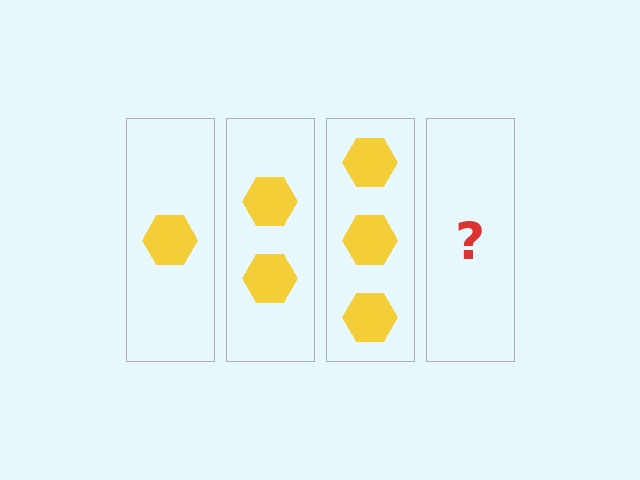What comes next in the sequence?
The next element should be 4 hexagons.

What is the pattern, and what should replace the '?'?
The pattern is that each step adds one more hexagon. The '?' should be 4 hexagons.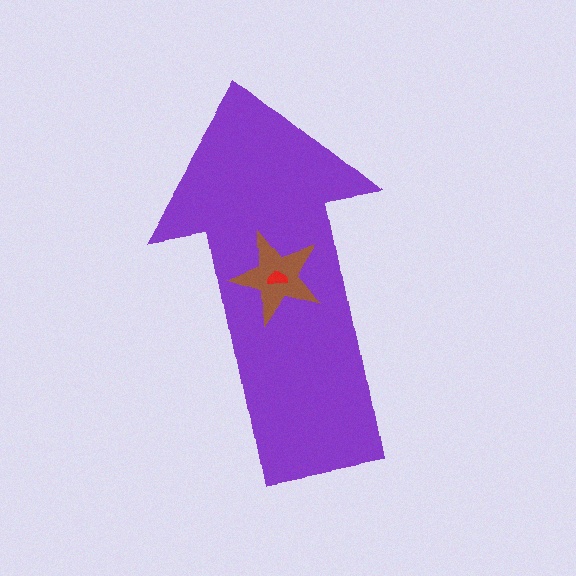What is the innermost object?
The red semicircle.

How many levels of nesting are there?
3.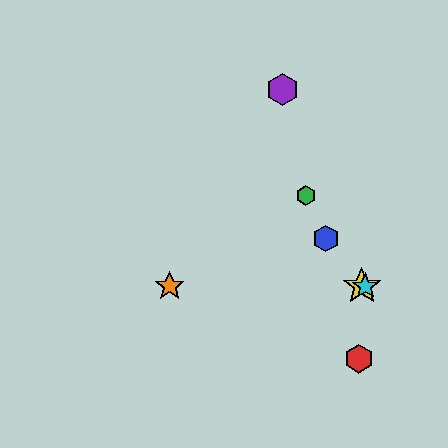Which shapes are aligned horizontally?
The yellow star, the orange star, the cyan star are aligned horizontally.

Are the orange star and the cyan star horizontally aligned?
Yes, both are at y≈286.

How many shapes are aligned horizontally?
3 shapes (the yellow star, the orange star, the cyan star) are aligned horizontally.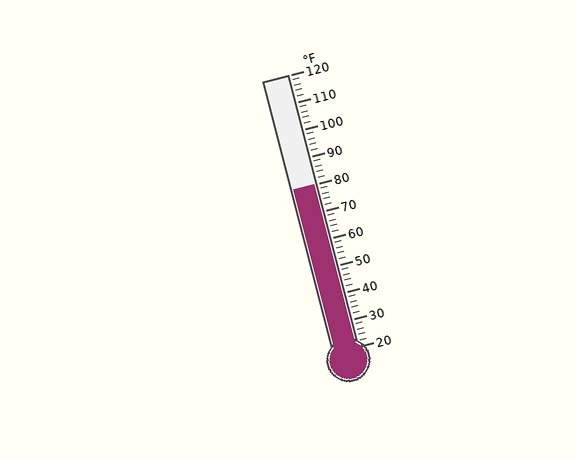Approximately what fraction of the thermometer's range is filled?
The thermometer is filled to approximately 60% of its range.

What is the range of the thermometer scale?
The thermometer scale ranges from 20°F to 120°F.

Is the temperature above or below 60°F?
The temperature is above 60°F.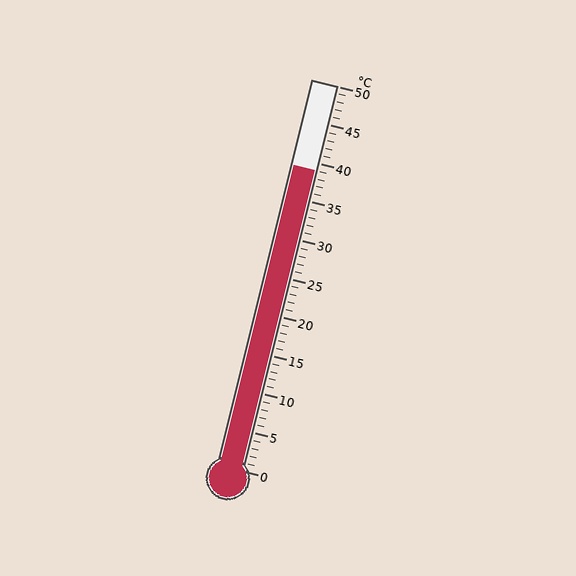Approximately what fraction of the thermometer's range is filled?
The thermometer is filled to approximately 80% of its range.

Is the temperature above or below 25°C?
The temperature is above 25°C.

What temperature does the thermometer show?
The thermometer shows approximately 39°C.